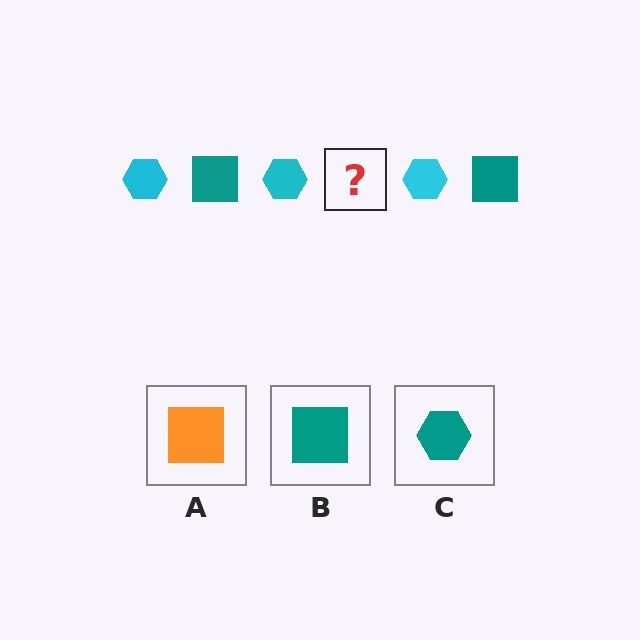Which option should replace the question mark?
Option B.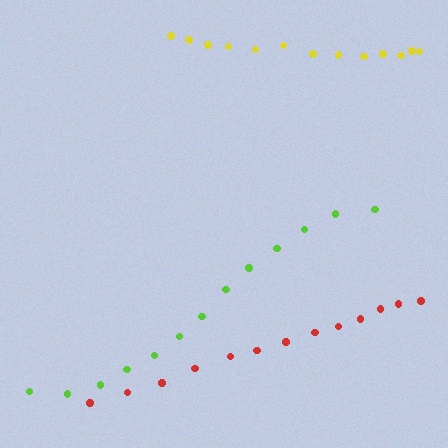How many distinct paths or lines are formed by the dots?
There are 3 distinct paths.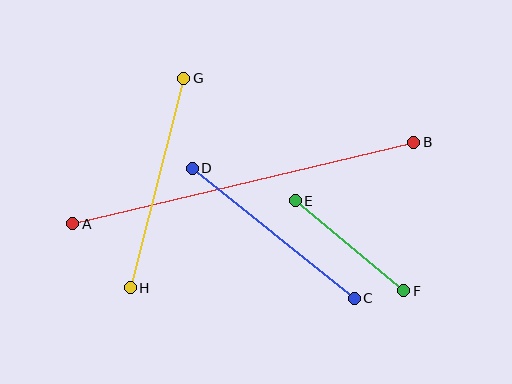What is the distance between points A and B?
The distance is approximately 350 pixels.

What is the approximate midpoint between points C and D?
The midpoint is at approximately (273, 233) pixels.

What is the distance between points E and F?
The distance is approximately 141 pixels.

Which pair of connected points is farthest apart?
Points A and B are farthest apart.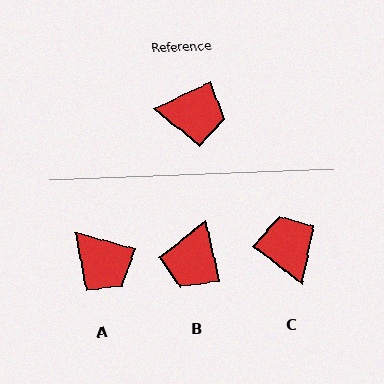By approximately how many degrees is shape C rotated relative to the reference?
Approximately 117 degrees counter-clockwise.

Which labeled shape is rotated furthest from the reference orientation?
C, about 117 degrees away.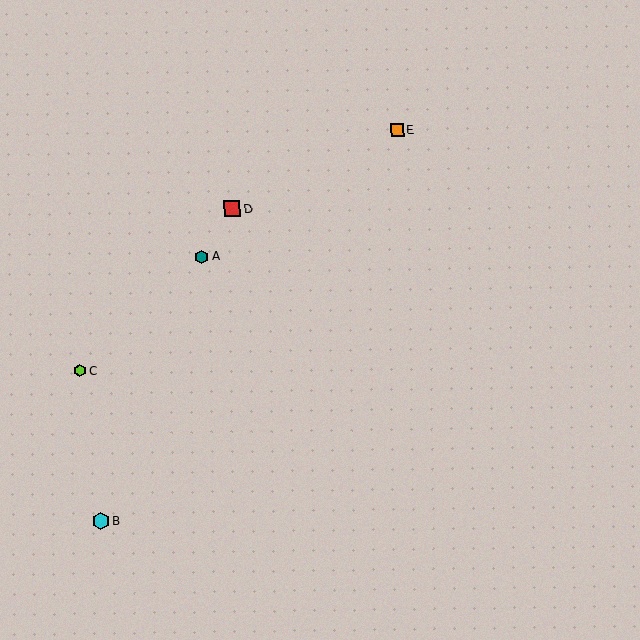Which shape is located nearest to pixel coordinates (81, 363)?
The lime hexagon (labeled C) at (79, 371) is nearest to that location.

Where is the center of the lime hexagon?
The center of the lime hexagon is at (79, 371).